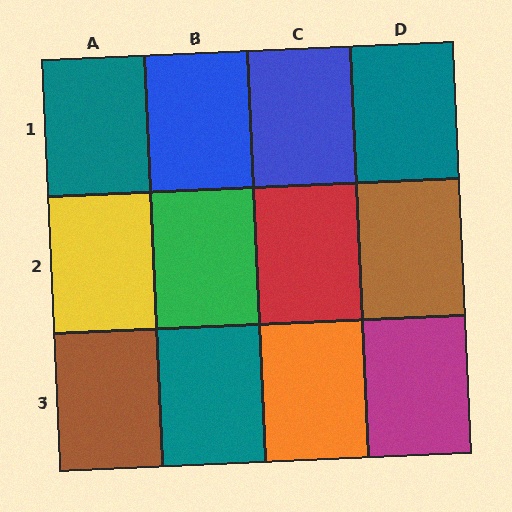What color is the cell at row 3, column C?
Orange.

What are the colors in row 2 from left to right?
Yellow, green, red, brown.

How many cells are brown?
2 cells are brown.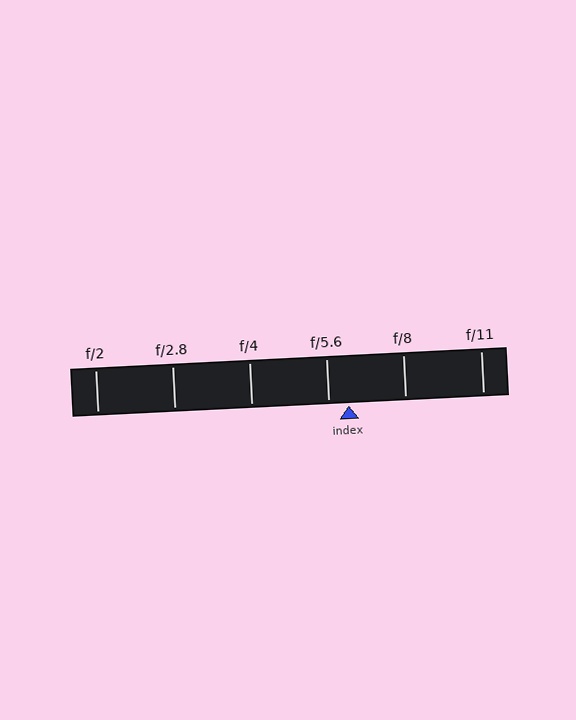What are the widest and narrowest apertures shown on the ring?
The widest aperture shown is f/2 and the narrowest is f/11.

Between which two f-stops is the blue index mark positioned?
The index mark is between f/5.6 and f/8.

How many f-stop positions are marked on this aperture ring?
There are 6 f-stop positions marked.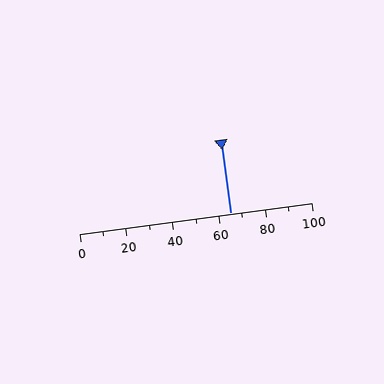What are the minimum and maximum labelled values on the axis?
The axis runs from 0 to 100.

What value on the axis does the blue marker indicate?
The marker indicates approximately 65.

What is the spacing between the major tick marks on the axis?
The major ticks are spaced 20 apart.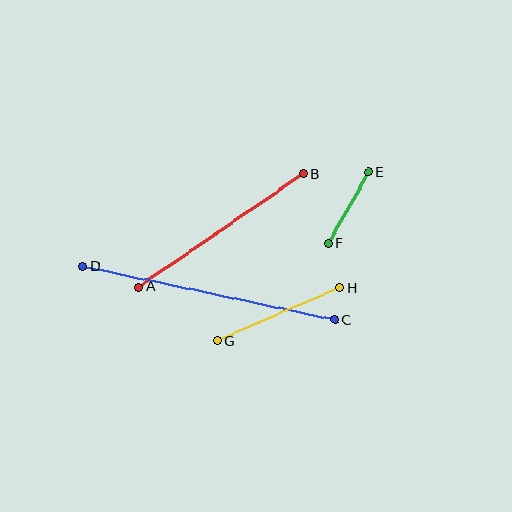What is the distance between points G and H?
The distance is approximately 133 pixels.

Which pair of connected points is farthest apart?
Points C and D are farthest apart.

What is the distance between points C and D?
The distance is approximately 257 pixels.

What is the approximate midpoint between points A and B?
The midpoint is at approximately (221, 230) pixels.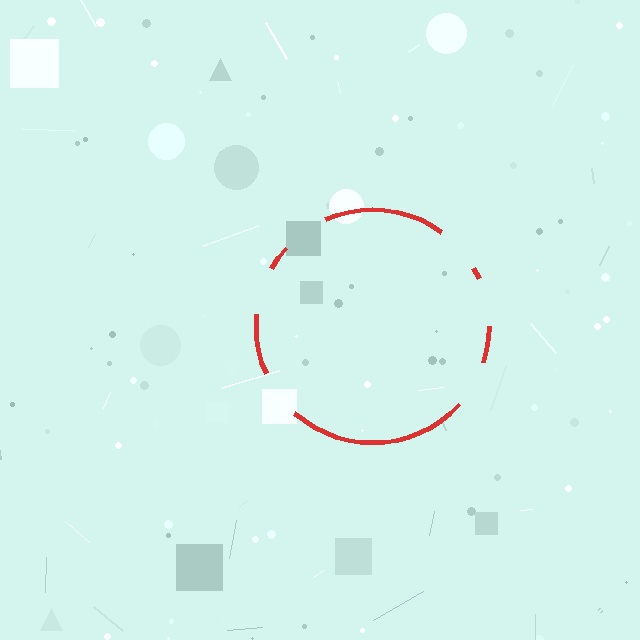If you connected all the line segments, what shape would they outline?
They would outline a circle.